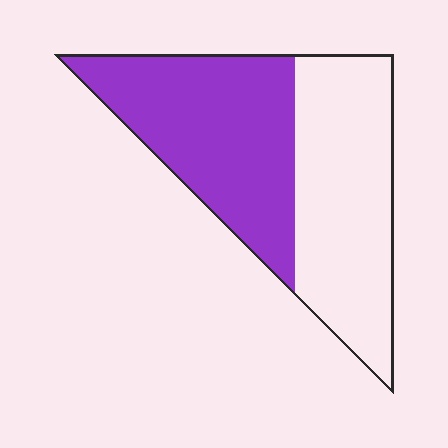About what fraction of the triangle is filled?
About one half (1/2).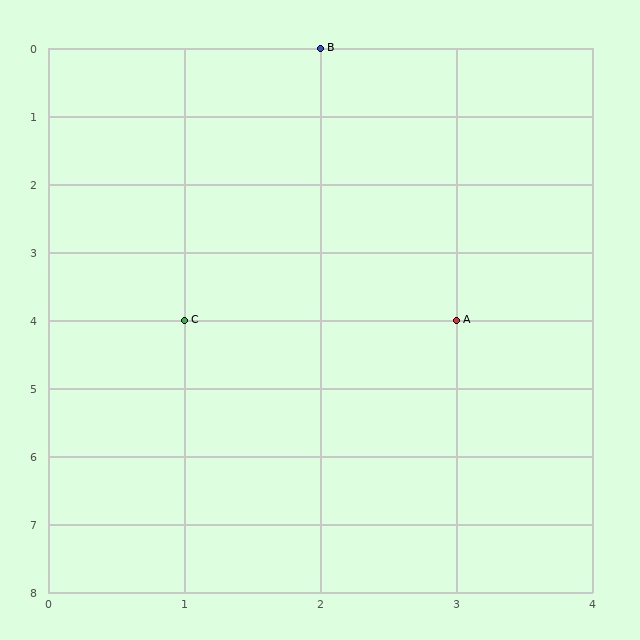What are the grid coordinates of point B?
Point B is at grid coordinates (2, 0).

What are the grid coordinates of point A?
Point A is at grid coordinates (3, 4).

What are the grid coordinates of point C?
Point C is at grid coordinates (1, 4).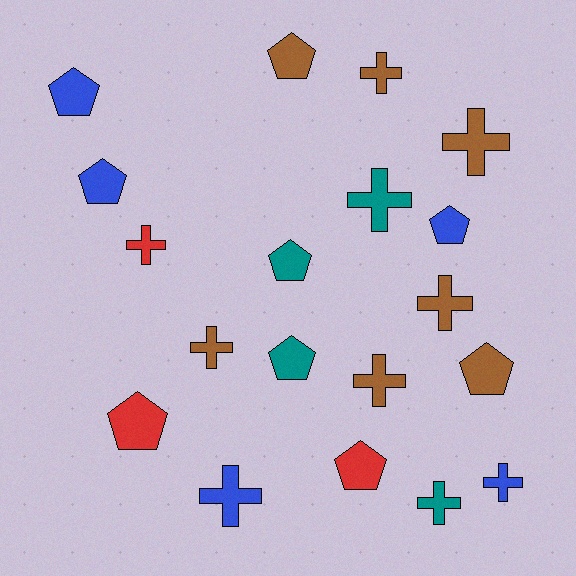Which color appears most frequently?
Brown, with 7 objects.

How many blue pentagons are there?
There are 3 blue pentagons.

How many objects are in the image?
There are 19 objects.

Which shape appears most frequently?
Cross, with 10 objects.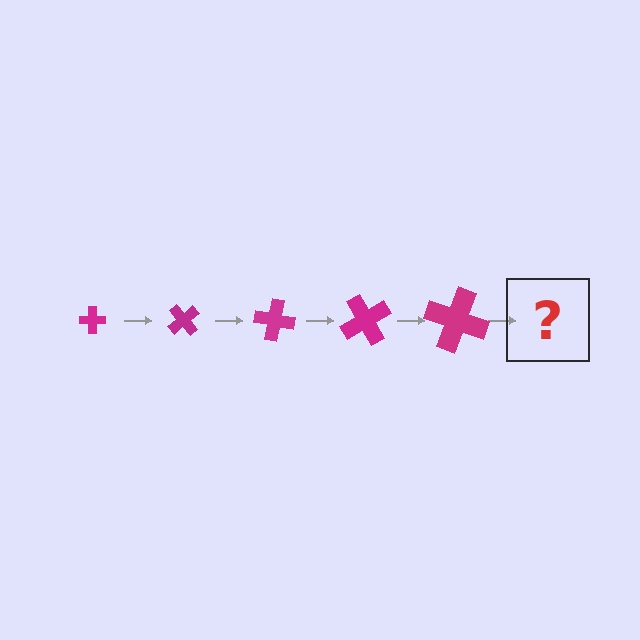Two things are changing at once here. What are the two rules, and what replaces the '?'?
The two rules are that the cross grows larger each step and it rotates 50 degrees each step. The '?' should be a cross, larger than the previous one and rotated 250 degrees from the start.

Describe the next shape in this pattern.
It should be a cross, larger than the previous one and rotated 250 degrees from the start.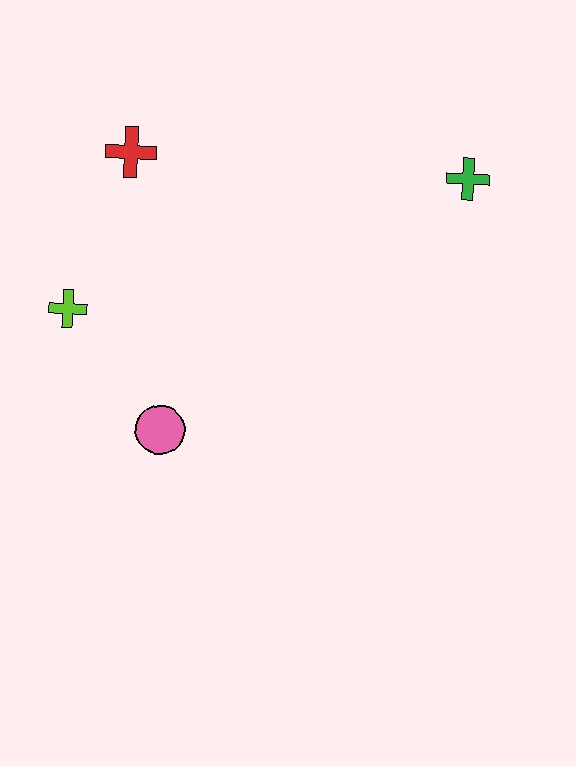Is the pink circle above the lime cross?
No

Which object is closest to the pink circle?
The lime cross is closest to the pink circle.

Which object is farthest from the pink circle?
The green cross is farthest from the pink circle.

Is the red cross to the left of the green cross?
Yes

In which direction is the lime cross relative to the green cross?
The lime cross is to the left of the green cross.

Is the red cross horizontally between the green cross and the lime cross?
Yes